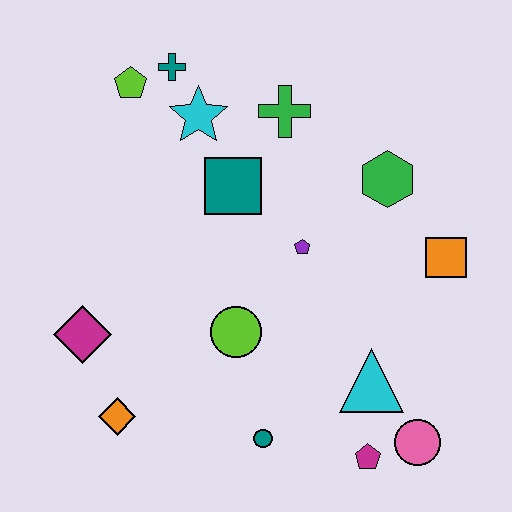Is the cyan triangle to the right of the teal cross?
Yes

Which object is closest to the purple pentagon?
The teal square is closest to the purple pentagon.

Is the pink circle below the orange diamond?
Yes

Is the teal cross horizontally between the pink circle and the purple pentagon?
No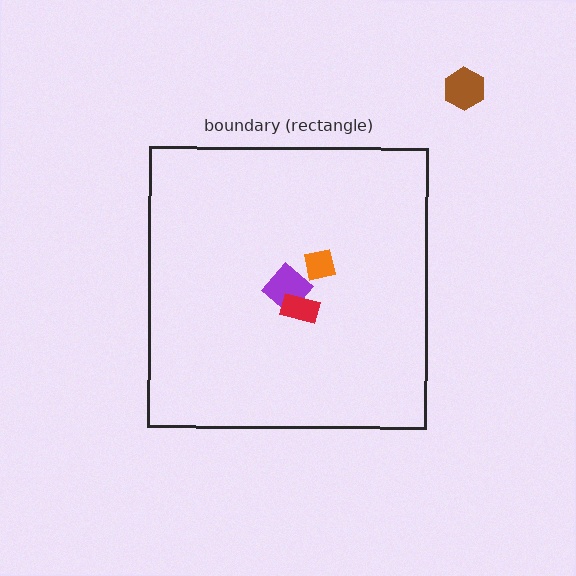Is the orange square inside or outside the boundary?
Inside.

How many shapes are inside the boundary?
3 inside, 1 outside.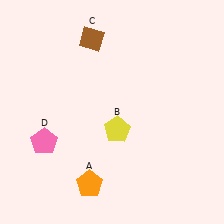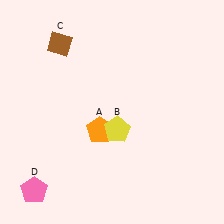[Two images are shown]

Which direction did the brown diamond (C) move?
The brown diamond (C) moved left.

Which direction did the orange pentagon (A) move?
The orange pentagon (A) moved up.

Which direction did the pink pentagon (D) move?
The pink pentagon (D) moved down.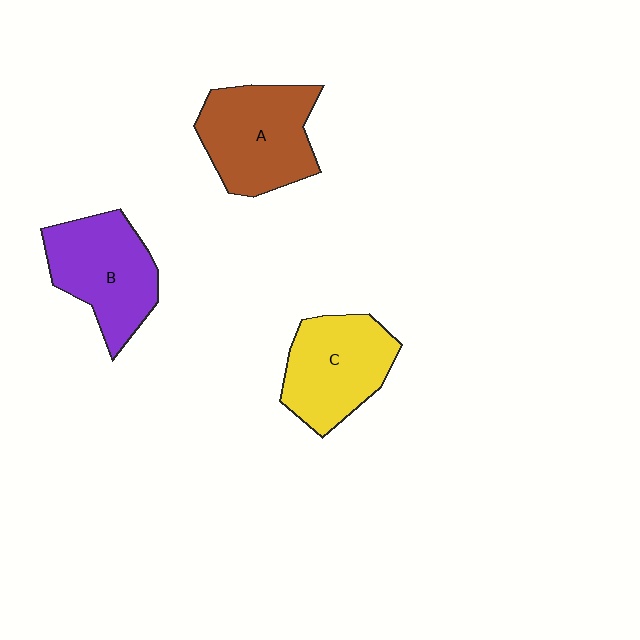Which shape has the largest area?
Shape A (brown).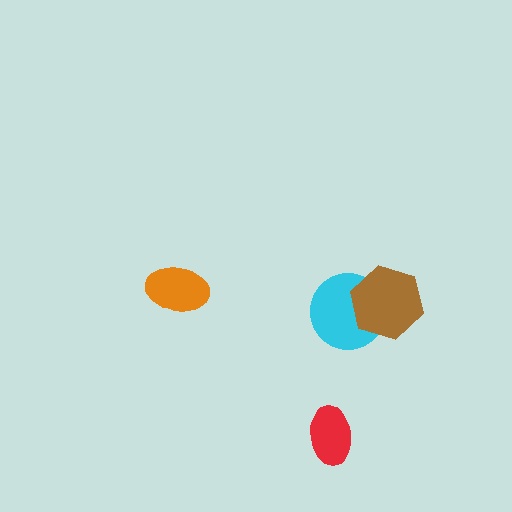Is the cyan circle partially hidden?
Yes, it is partially covered by another shape.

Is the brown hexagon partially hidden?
No, no other shape covers it.